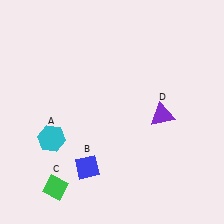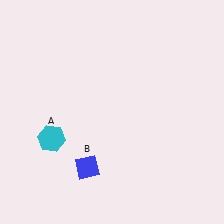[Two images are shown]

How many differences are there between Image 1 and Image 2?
There are 2 differences between the two images.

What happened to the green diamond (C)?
The green diamond (C) was removed in Image 2. It was in the bottom-left area of Image 1.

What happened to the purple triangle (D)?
The purple triangle (D) was removed in Image 2. It was in the bottom-right area of Image 1.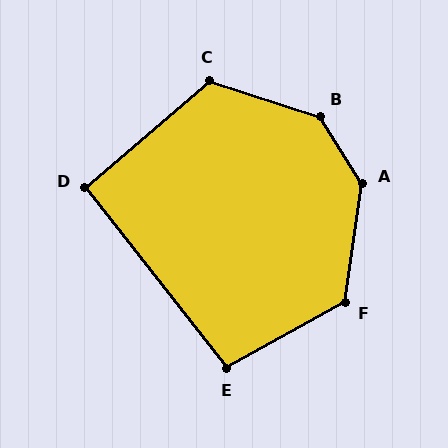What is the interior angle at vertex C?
Approximately 121 degrees (obtuse).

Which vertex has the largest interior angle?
B, at approximately 140 degrees.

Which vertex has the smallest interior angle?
D, at approximately 92 degrees.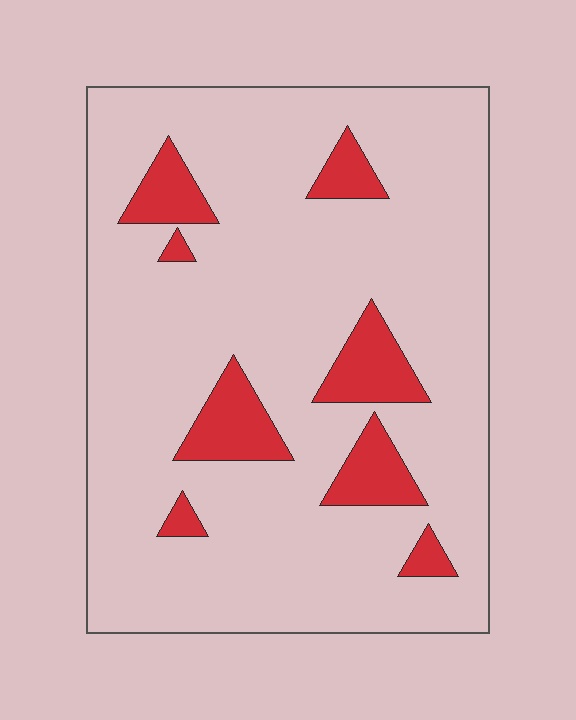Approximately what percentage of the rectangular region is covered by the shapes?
Approximately 15%.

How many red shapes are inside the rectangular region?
8.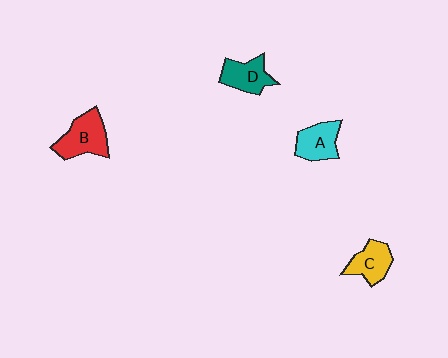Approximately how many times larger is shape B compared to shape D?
Approximately 1.3 times.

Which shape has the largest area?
Shape B (red).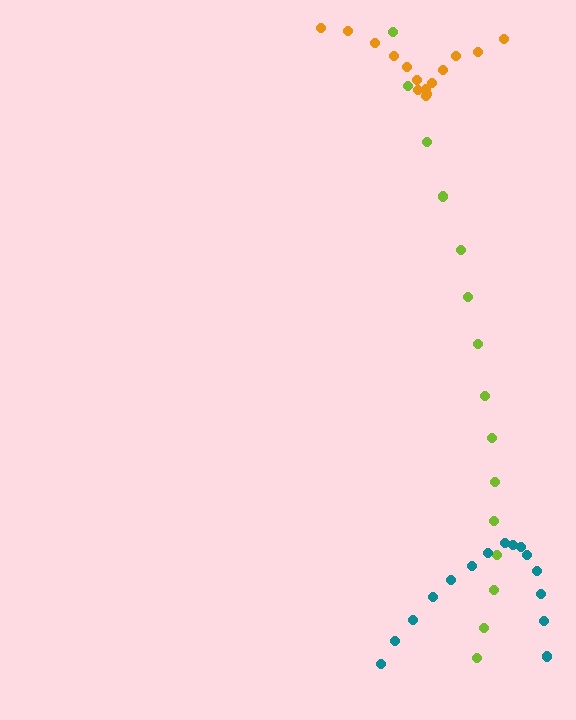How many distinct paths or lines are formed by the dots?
There are 3 distinct paths.